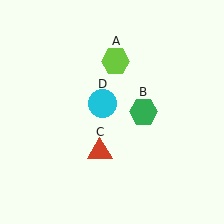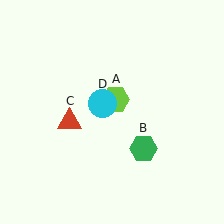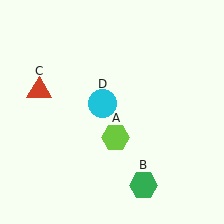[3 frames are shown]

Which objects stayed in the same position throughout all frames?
Cyan circle (object D) remained stationary.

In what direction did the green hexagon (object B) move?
The green hexagon (object B) moved down.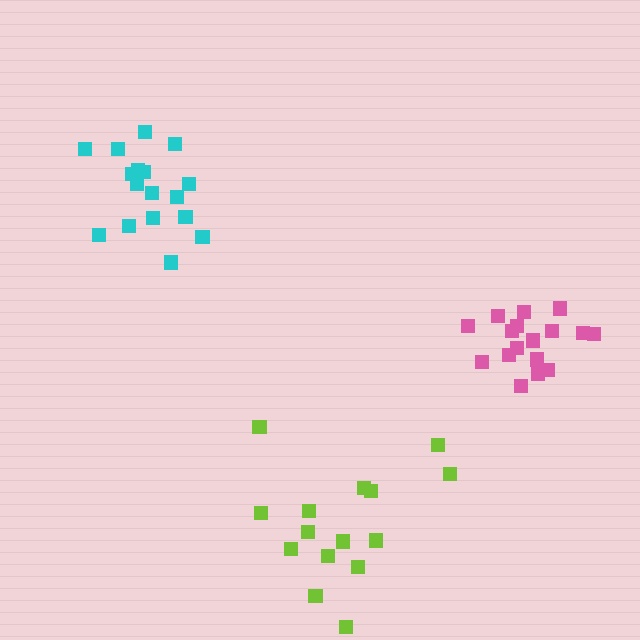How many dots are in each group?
Group 1: 17 dots, Group 2: 17 dots, Group 3: 15 dots (49 total).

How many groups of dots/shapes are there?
There are 3 groups.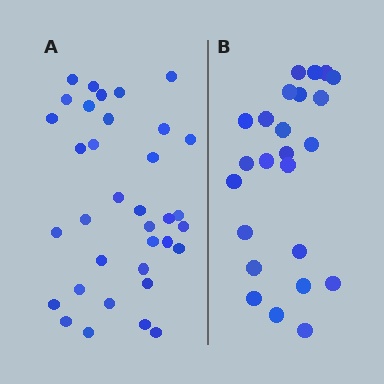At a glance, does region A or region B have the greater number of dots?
Region A (the left region) has more dots.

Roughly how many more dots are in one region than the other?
Region A has roughly 12 or so more dots than region B.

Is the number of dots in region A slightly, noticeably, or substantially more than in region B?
Region A has substantially more. The ratio is roughly 1.5 to 1.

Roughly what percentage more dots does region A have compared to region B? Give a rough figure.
About 45% more.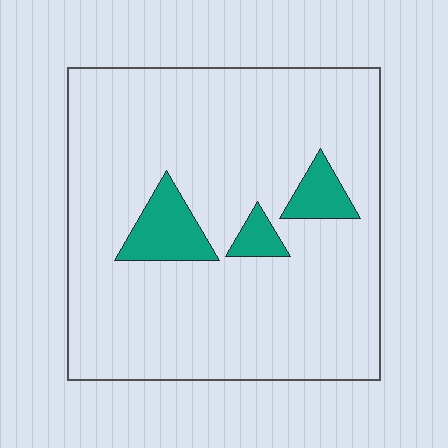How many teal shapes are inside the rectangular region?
3.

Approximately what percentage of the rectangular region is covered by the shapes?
Approximately 10%.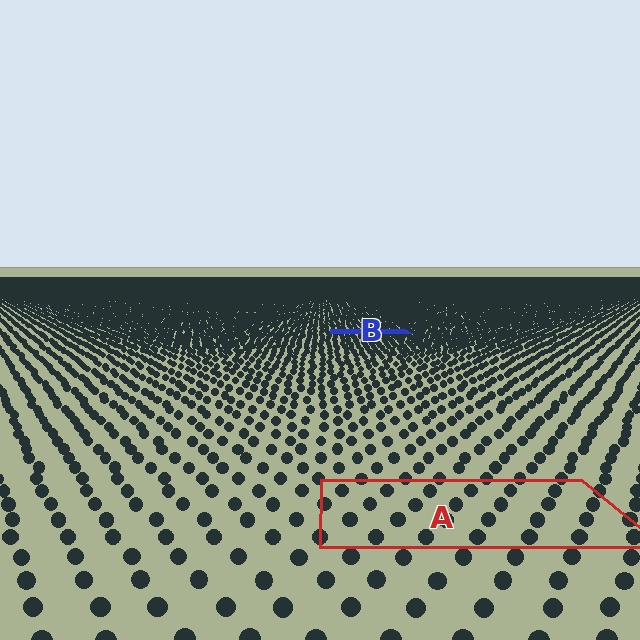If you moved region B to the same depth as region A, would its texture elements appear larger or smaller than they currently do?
They would appear larger. At a closer depth, the same texture elements are projected at a bigger on-screen size.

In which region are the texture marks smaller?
The texture marks are smaller in region B, because it is farther away.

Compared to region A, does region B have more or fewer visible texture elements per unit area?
Region B has more texture elements per unit area — they are packed more densely because it is farther away.